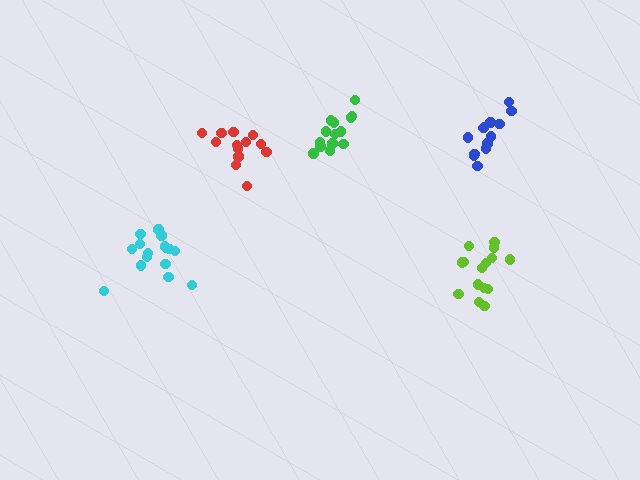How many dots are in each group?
Group 1: 14 dots, Group 2: 16 dots, Group 3: 13 dots, Group 4: 15 dots, Group 5: 13 dots (71 total).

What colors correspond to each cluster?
The clusters are colored: green, cyan, red, lime, blue.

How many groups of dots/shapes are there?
There are 5 groups.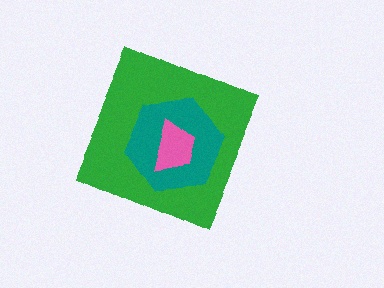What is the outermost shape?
The green diamond.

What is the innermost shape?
The pink trapezoid.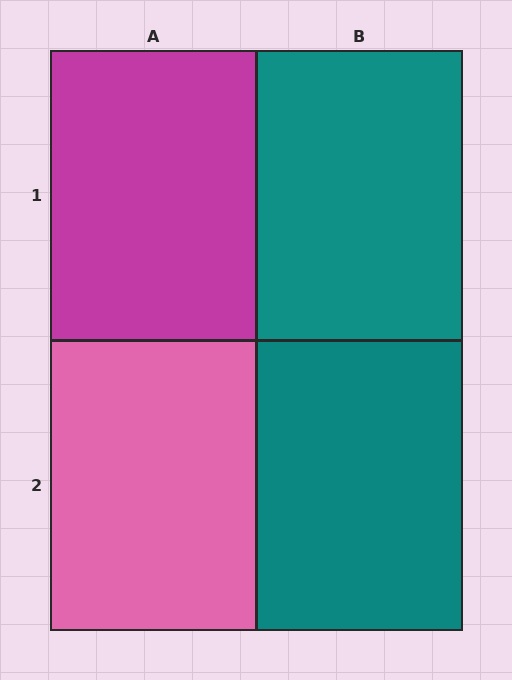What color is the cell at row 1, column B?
Teal.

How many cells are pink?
1 cell is pink.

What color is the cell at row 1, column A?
Magenta.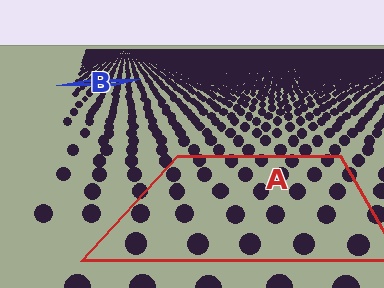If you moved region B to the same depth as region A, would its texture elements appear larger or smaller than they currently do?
They would appear larger. At a closer depth, the same texture elements are projected at a bigger on-screen size.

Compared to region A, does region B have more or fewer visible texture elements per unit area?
Region B has more texture elements per unit area — they are packed more densely because it is farther away.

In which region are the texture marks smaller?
The texture marks are smaller in region B, because it is farther away.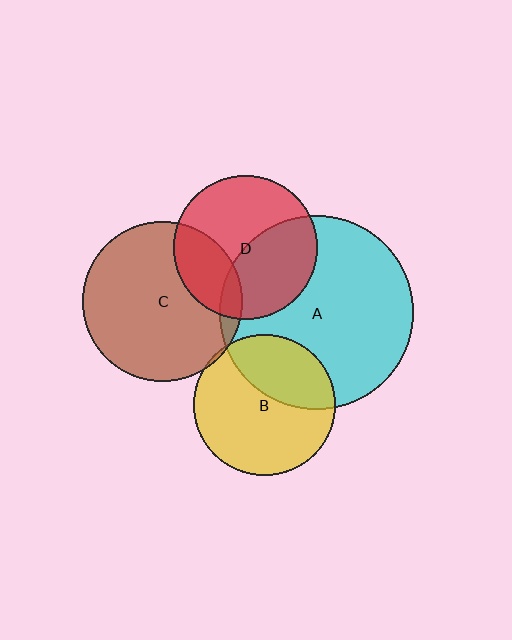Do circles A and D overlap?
Yes.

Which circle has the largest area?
Circle A (cyan).